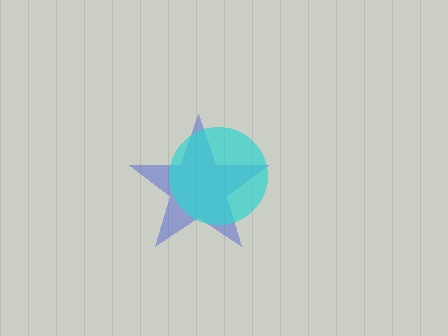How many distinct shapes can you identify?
There are 2 distinct shapes: a blue star, a cyan circle.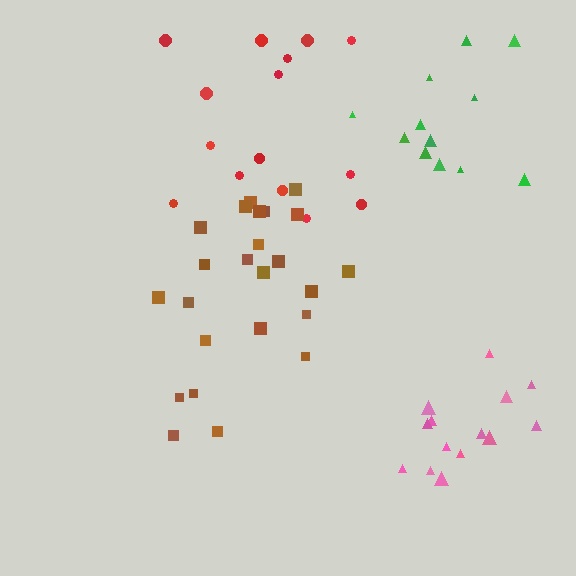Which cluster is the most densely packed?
Pink.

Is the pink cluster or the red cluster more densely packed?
Pink.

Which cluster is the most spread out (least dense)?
Red.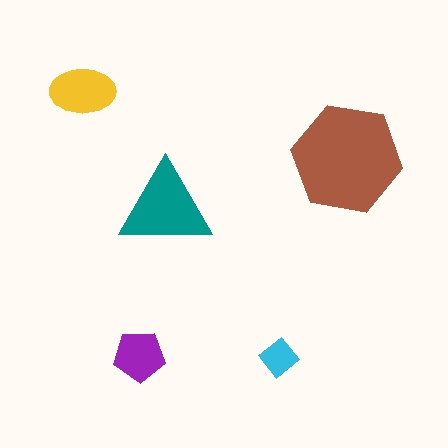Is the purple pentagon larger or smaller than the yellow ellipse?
Smaller.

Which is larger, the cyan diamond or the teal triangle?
The teal triangle.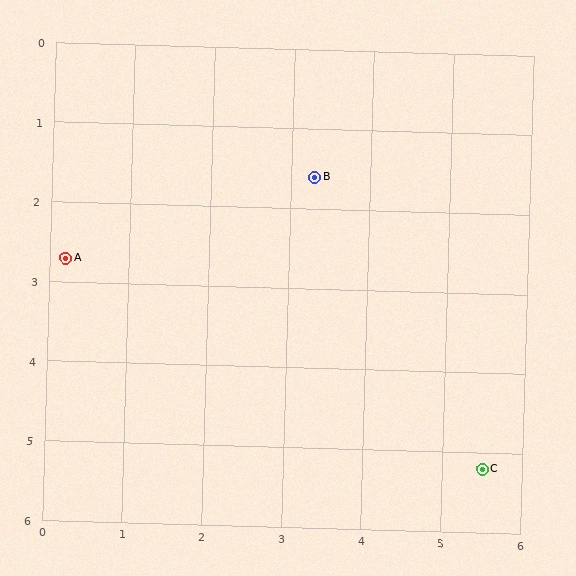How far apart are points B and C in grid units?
Points B and C are about 4.2 grid units apart.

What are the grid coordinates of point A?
Point A is at approximately (0.2, 2.7).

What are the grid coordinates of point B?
Point B is at approximately (3.3, 1.6).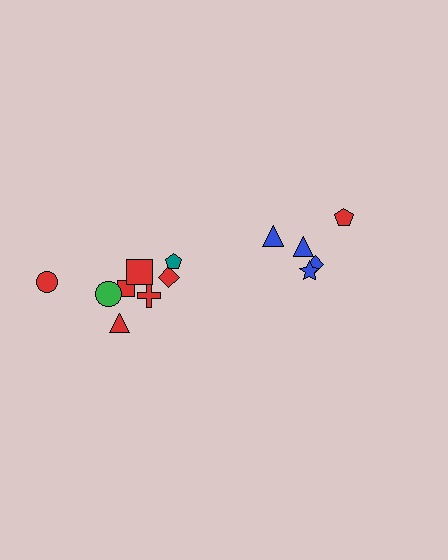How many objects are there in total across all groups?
There are 13 objects.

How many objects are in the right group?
There are 5 objects.